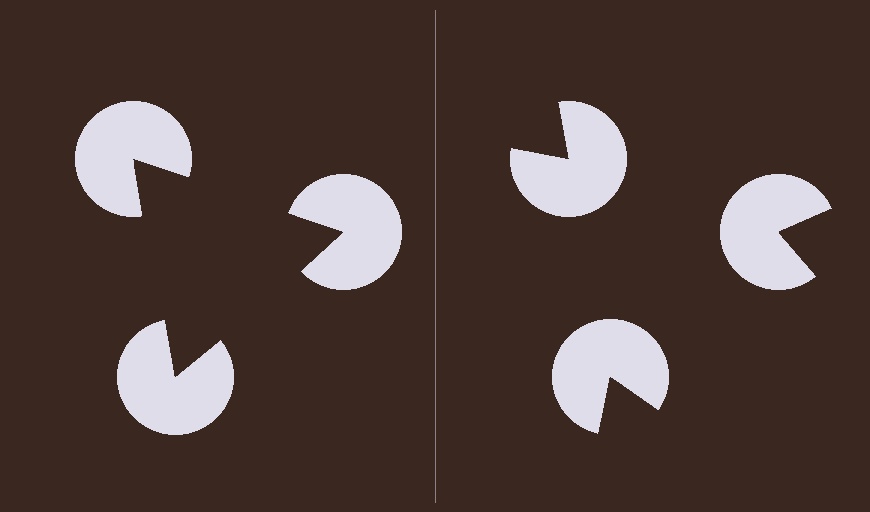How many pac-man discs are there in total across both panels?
6 — 3 on each side.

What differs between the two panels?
The pac-man discs are positioned identically on both sides; only the wedge orientations differ. On the left they align to a triangle; on the right they are misaligned.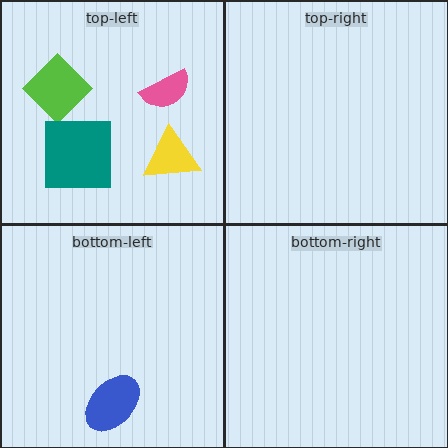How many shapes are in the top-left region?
4.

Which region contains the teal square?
The top-left region.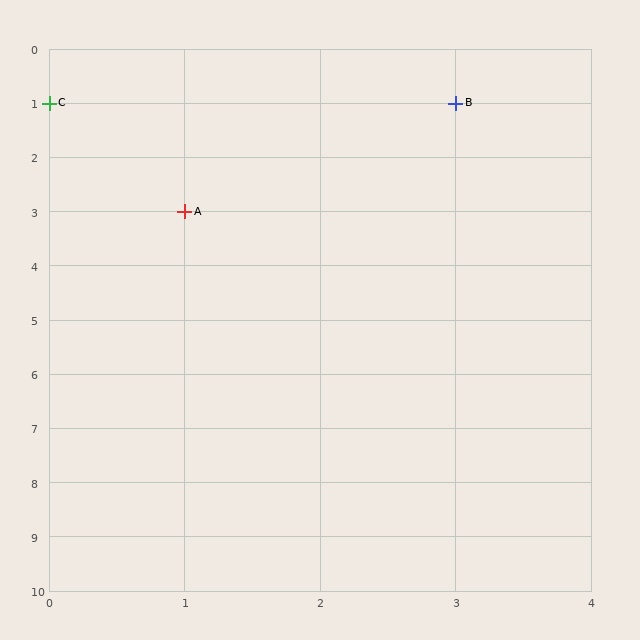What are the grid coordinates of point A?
Point A is at grid coordinates (1, 3).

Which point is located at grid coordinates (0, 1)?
Point C is at (0, 1).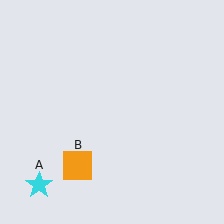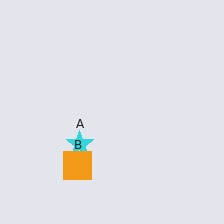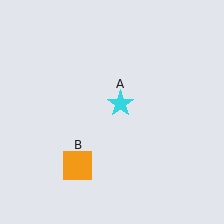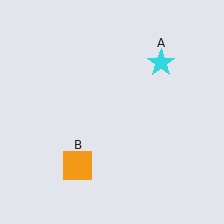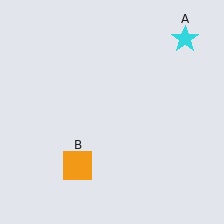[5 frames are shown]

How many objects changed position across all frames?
1 object changed position: cyan star (object A).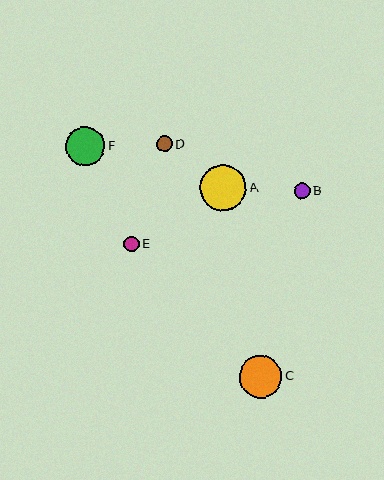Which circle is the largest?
Circle A is the largest with a size of approximately 46 pixels.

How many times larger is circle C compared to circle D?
Circle C is approximately 2.8 times the size of circle D.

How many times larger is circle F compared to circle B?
Circle F is approximately 2.5 times the size of circle B.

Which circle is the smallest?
Circle E is the smallest with a size of approximately 15 pixels.